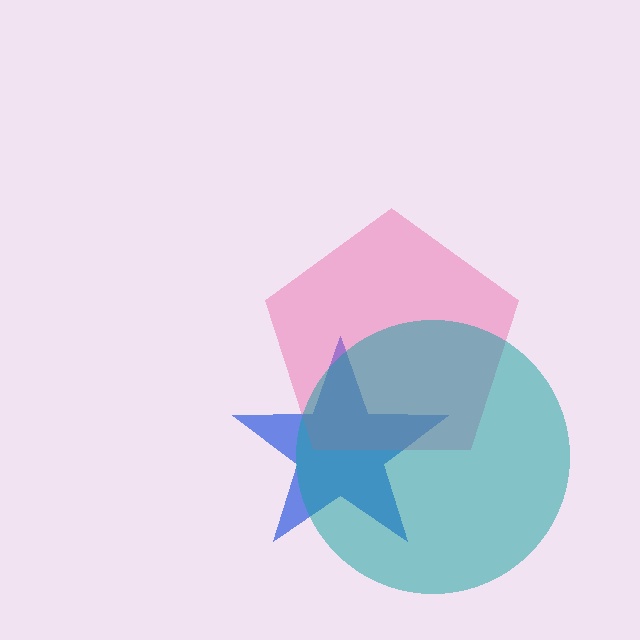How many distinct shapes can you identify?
There are 3 distinct shapes: a blue star, a pink pentagon, a teal circle.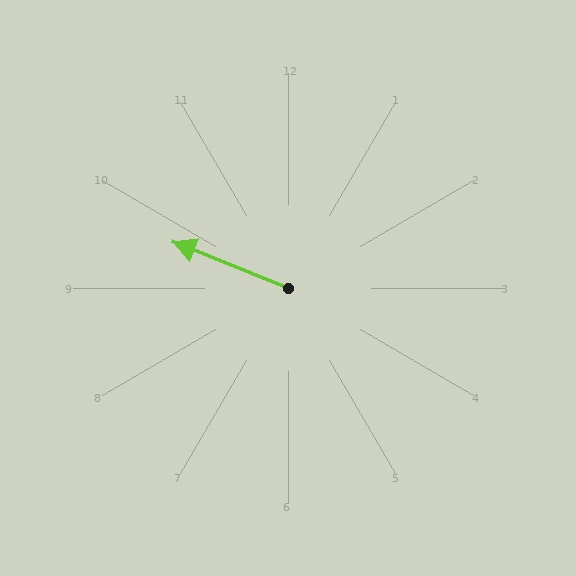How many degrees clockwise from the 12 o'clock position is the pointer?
Approximately 292 degrees.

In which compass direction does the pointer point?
West.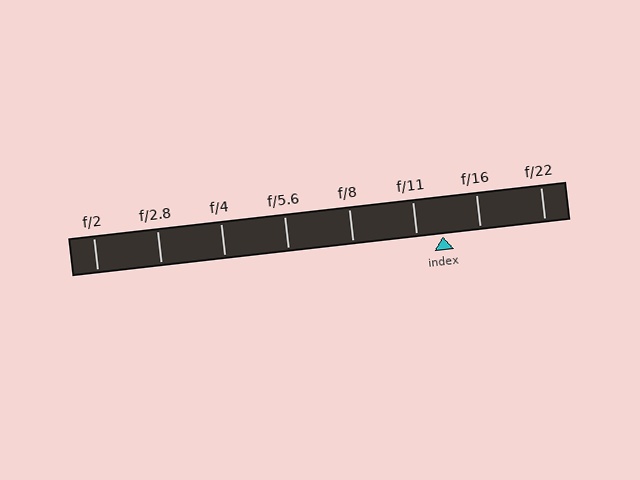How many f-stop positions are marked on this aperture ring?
There are 8 f-stop positions marked.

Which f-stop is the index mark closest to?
The index mark is closest to f/11.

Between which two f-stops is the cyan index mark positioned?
The index mark is between f/11 and f/16.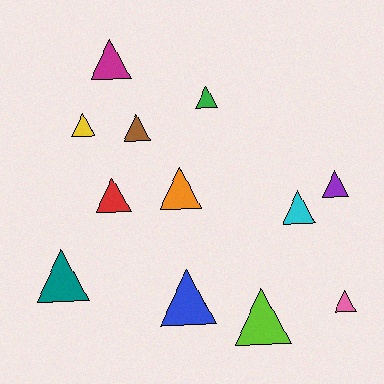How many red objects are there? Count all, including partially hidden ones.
There is 1 red object.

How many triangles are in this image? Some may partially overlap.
There are 12 triangles.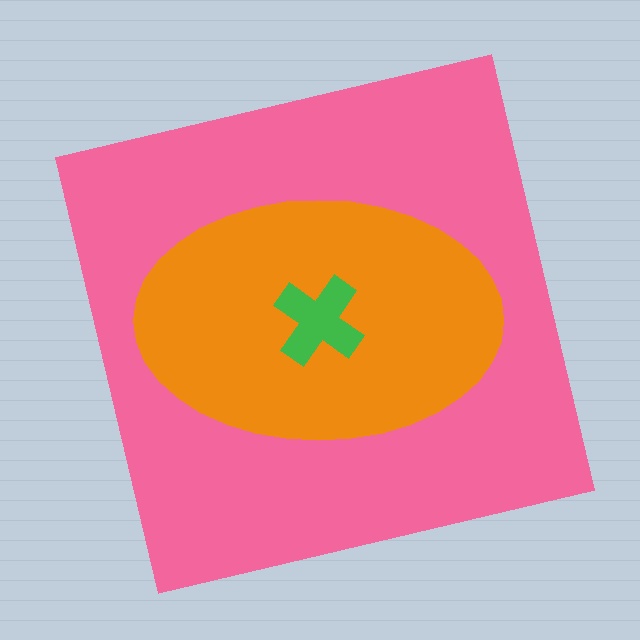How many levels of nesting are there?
3.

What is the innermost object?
The green cross.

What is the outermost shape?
The pink square.